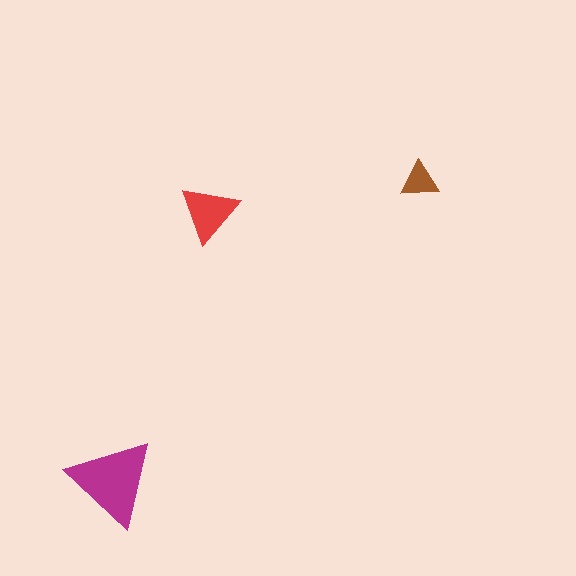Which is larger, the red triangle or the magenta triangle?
The magenta one.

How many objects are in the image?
There are 3 objects in the image.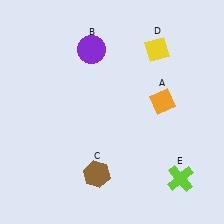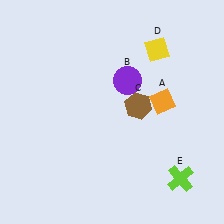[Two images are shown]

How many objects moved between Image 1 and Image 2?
2 objects moved between the two images.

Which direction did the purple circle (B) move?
The purple circle (B) moved right.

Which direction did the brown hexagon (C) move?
The brown hexagon (C) moved up.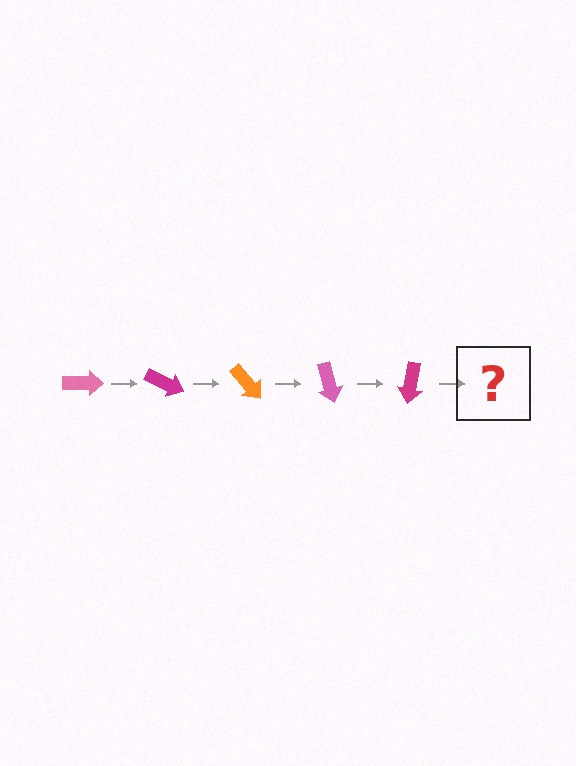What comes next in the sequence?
The next element should be an orange arrow, rotated 125 degrees from the start.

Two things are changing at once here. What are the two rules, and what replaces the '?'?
The two rules are that it rotates 25 degrees each step and the color cycles through pink, magenta, and orange. The '?' should be an orange arrow, rotated 125 degrees from the start.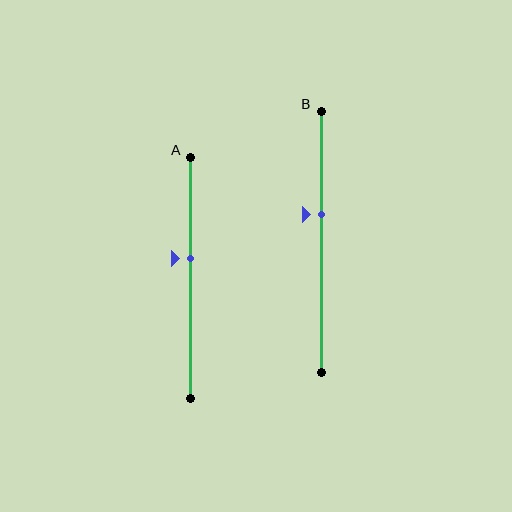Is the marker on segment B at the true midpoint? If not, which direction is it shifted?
No, the marker on segment B is shifted upward by about 10% of the segment length.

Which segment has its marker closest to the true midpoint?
Segment A has its marker closest to the true midpoint.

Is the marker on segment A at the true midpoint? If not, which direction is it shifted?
No, the marker on segment A is shifted upward by about 8% of the segment length.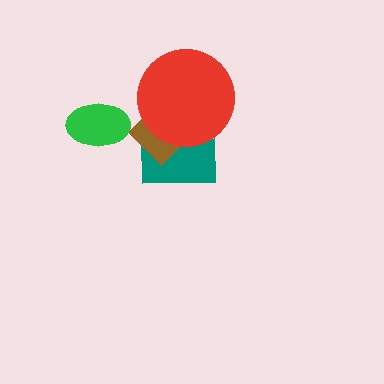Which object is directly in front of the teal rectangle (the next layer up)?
The brown diamond is directly in front of the teal rectangle.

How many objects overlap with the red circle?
2 objects overlap with the red circle.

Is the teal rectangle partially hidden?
Yes, it is partially covered by another shape.